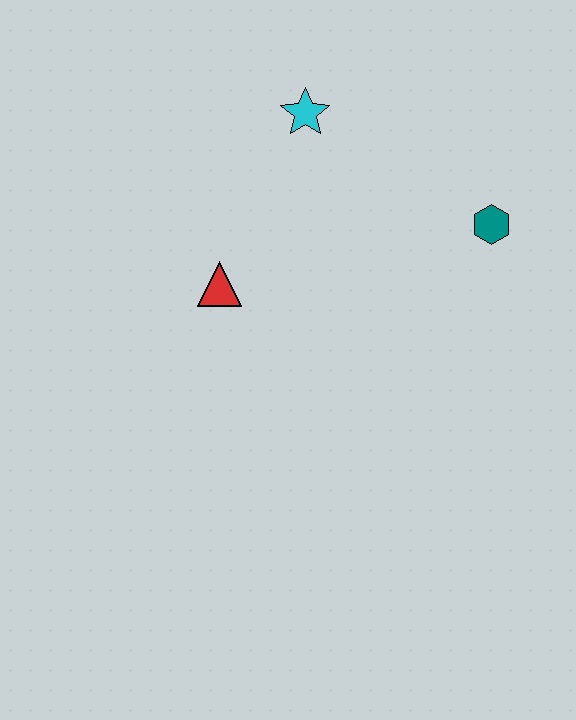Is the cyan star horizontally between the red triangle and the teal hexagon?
Yes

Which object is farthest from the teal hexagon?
The red triangle is farthest from the teal hexagon.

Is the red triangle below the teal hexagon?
Yes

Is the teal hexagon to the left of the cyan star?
No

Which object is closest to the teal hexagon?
The cyan star is closest to the teal hexagon.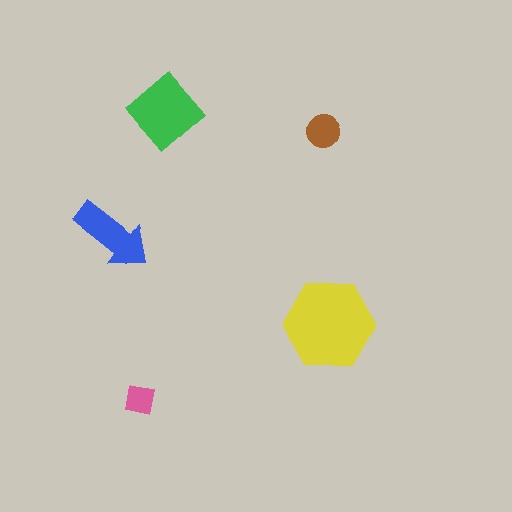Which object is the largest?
The yellow hexagon.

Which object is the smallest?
The pink square.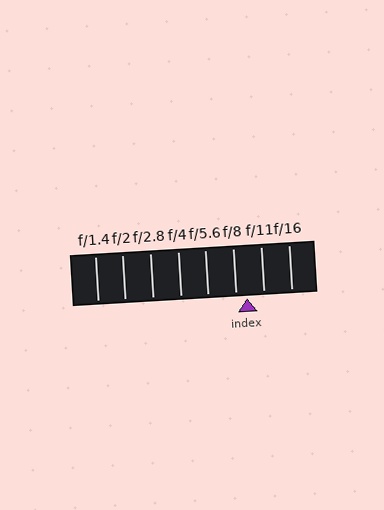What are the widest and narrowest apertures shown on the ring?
The widest aperture shown is f/1.4 and the narrowest is f/16.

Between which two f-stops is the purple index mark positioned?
The index mark is between f/8 and f/11.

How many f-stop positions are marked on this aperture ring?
There are 8 f-stop positions marked.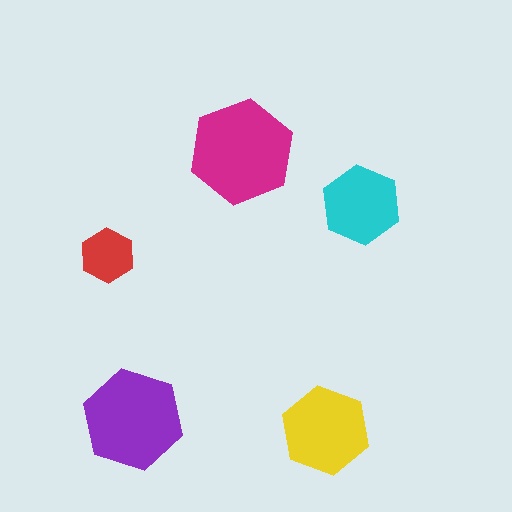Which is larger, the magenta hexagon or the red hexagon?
The magenta one.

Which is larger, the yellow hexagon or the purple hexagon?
The purple one.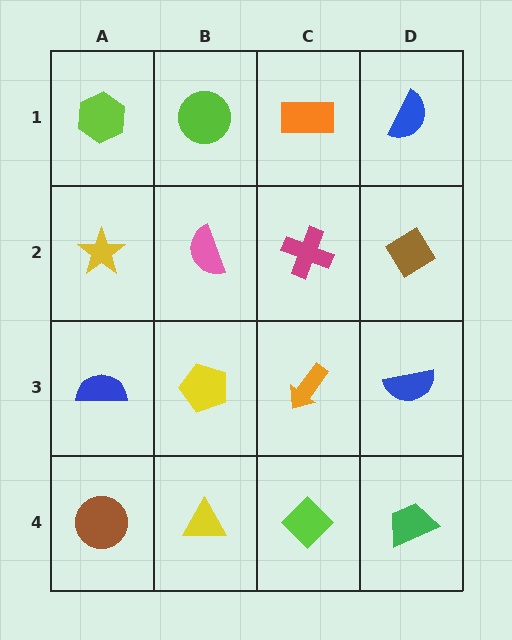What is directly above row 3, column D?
A brown diamond.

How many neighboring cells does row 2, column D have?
3.